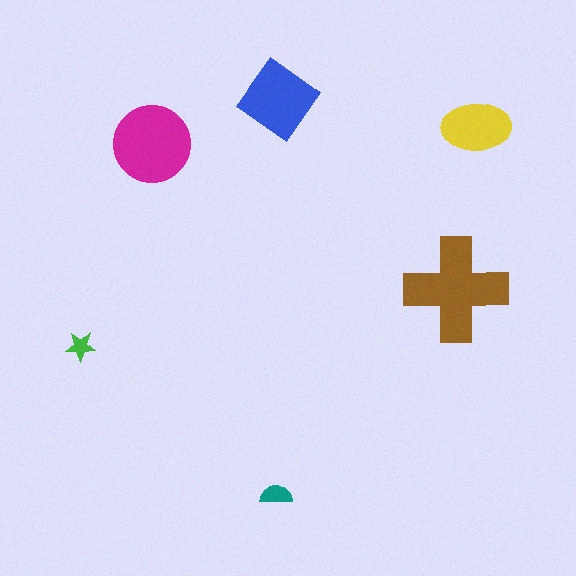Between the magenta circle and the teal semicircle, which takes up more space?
The magenta circle.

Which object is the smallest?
The green star.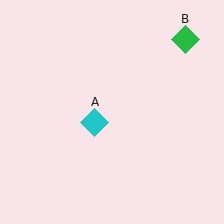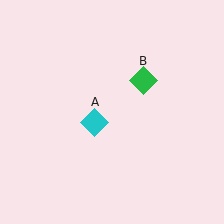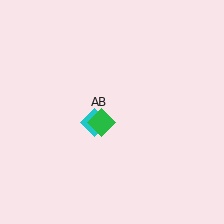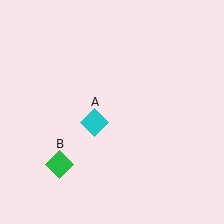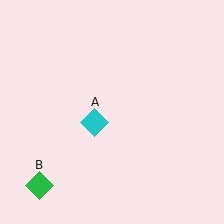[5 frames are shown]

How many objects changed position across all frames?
1 object changed position: green diamond (object B).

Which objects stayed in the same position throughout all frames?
Cyan diamond (object A) remained stationary.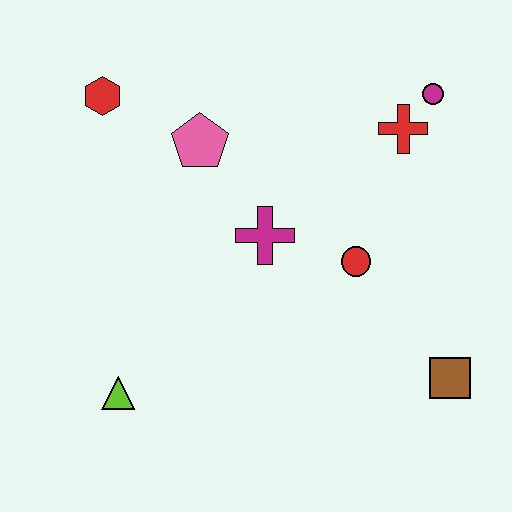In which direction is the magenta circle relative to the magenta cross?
The magenta circle is to the right of the magenta cross.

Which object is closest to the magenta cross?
The red circle is closest to the magenta cross.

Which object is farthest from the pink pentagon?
The brown square is farthest from the pink pentagon.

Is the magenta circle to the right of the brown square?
No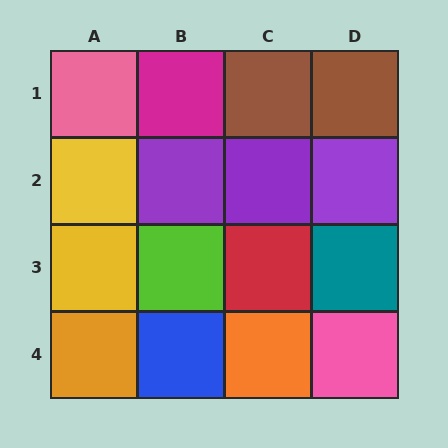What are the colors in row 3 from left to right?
Yellow, lime, red, teal.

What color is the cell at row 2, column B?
Purple.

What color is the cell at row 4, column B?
Blue.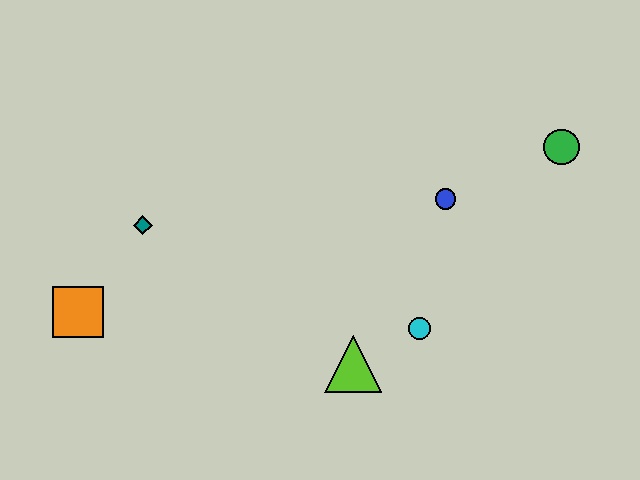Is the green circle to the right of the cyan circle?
Yes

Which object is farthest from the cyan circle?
The orange square is farthest from the cyan circle.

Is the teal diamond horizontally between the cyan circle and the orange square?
Yes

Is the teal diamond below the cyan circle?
No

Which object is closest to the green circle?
The blue circle is closest to the green circle.